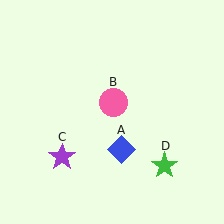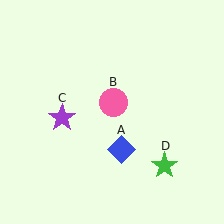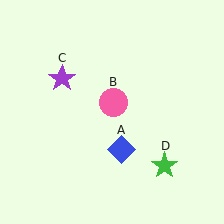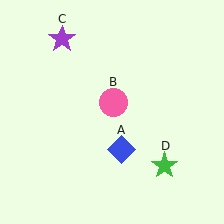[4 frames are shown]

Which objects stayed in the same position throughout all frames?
Blue diamond (object A) and pink circle (object B) and green star (object D) remained stationary.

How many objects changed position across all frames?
1 object changed position: purple star (object C).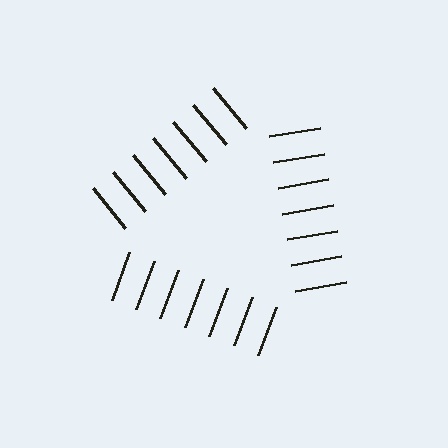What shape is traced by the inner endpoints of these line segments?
An illusory triangle — the line segments terminate on its edges but no continuous stroke is drawn.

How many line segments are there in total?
21 — 7 along each of the 3 edges.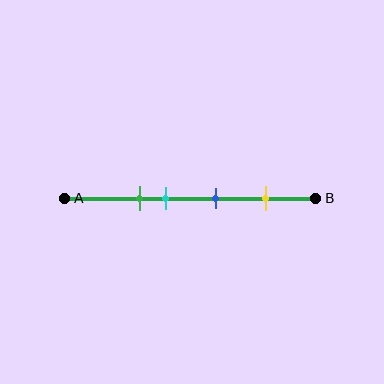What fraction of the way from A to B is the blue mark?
The blue mark is approximately 60% (0.6) of the way from A to B.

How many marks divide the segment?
There are 4 marks dividing the segment.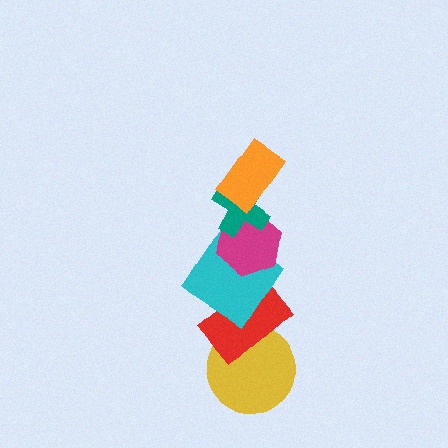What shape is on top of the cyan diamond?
The magenta hexagon is on top of the cyan diamond.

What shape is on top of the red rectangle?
The cyan diamond is on top of the red rectangle.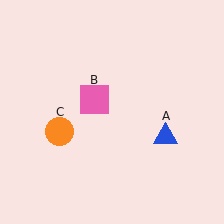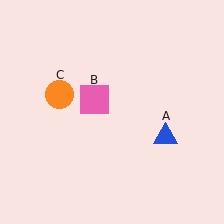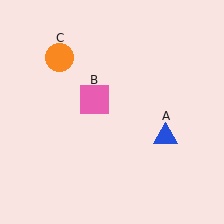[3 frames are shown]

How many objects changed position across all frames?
1 object changed position: orange circle (object C).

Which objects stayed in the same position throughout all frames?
Blue triangle (object A) and pink square (object B) remained stationary.